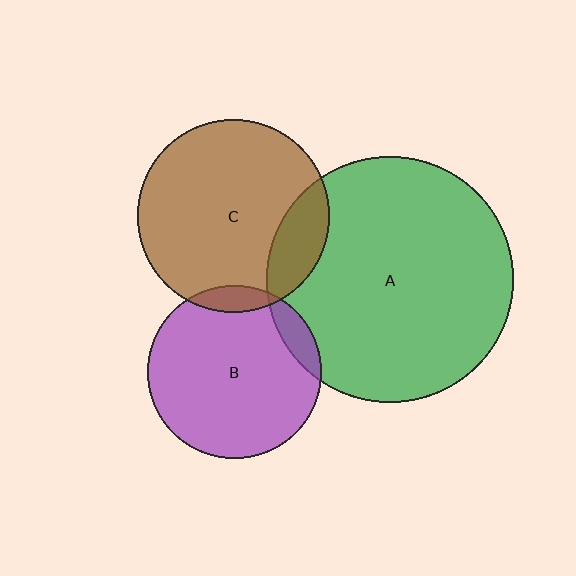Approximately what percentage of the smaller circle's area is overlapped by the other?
Approximately 10%.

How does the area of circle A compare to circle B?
Approximately 2.0 times.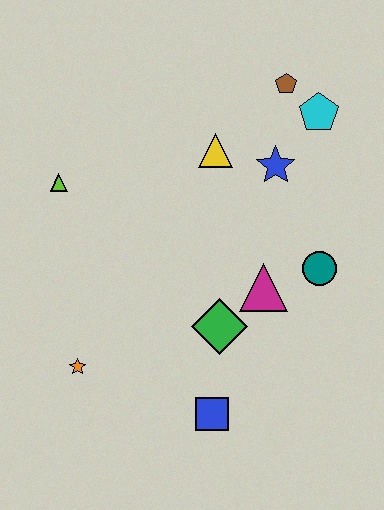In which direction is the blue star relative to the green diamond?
The blue star is above the green diamond.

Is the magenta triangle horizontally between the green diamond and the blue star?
Yes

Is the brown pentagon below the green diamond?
No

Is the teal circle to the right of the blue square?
Yes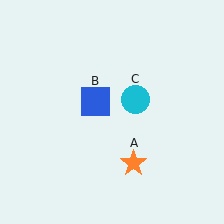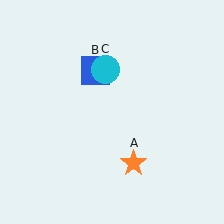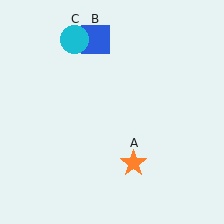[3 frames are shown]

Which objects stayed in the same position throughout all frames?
Orange star (object A) remained stationary.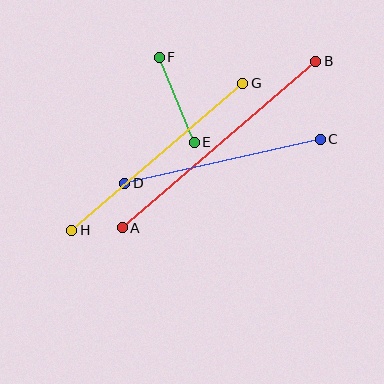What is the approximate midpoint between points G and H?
The midpoint is at approximately (157, 157) pixels.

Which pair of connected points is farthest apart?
Points A and B are farthest apart.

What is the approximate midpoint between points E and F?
The midpoint is at approximately (177, 100) pixels.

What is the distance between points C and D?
The distance is approximately 200 pixels.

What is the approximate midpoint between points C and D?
The midpoint is at approximately (223, 161) pixels.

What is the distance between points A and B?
The distance is approximately 256 pixels.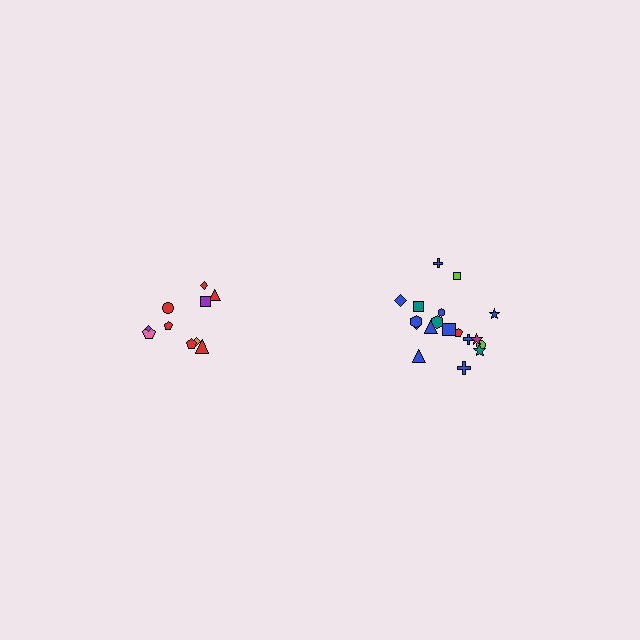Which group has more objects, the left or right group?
The right group.